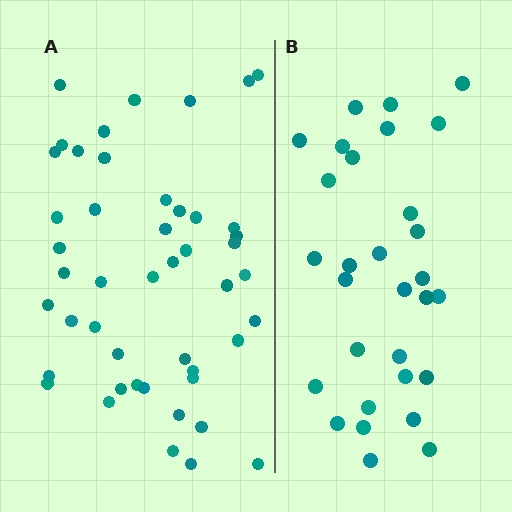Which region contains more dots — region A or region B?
Region A (the left region) has more dots.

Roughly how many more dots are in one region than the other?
Region A has approximately 15 more dots than region B.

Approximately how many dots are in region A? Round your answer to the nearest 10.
About 50 dots. (The exact count is 47, which rounds to 50.)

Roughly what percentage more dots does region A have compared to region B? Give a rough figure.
About 55% more.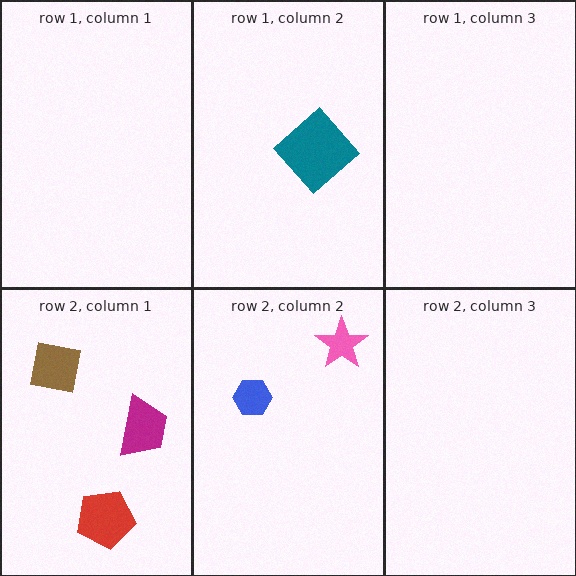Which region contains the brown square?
The row 2, column 1 region.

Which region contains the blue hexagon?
The row 2, column 2 region.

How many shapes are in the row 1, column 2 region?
1.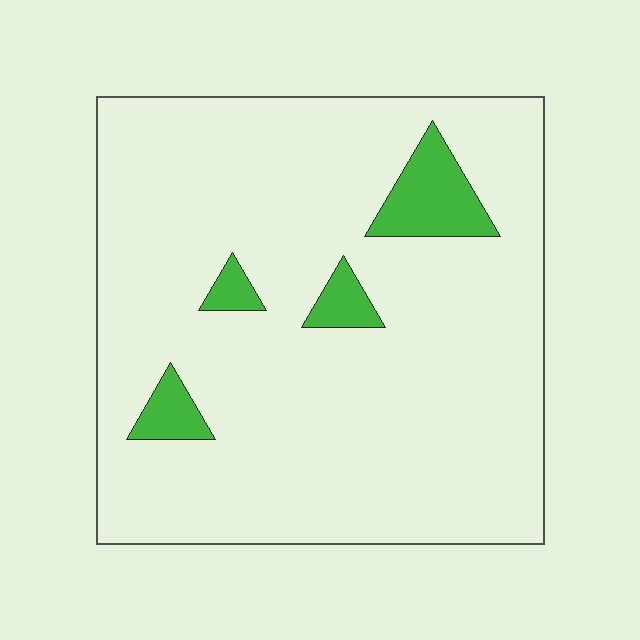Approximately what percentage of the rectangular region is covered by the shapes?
Approximately 10%.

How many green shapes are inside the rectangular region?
4.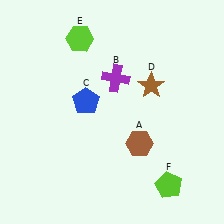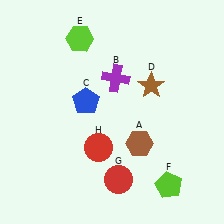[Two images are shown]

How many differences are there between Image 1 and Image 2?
There are 2 differences between the two images.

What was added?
A red circle (G), a red circle (H) were added in Image 2.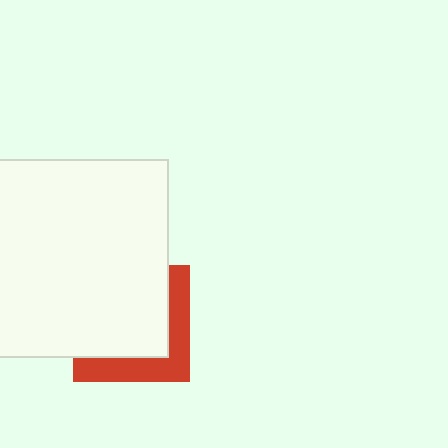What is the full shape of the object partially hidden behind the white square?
The partially hidden object is a red square.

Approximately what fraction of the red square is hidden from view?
Roughly 66% of the red square is hidden behind the white square.